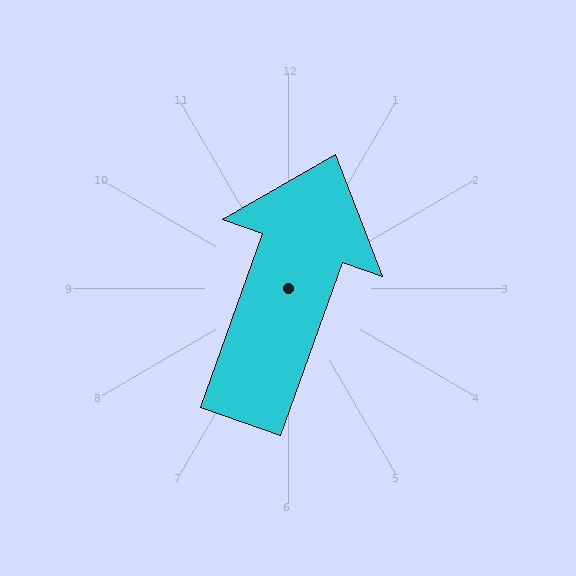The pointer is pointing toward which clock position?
Roughly 1 o'clock.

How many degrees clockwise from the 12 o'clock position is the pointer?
Approximately 20 degrees.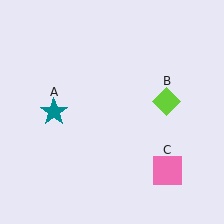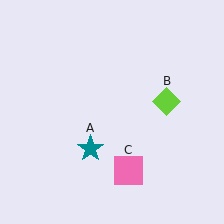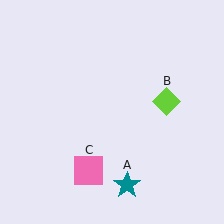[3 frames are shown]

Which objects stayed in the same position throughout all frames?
Lime diamond (object B) remained stationary.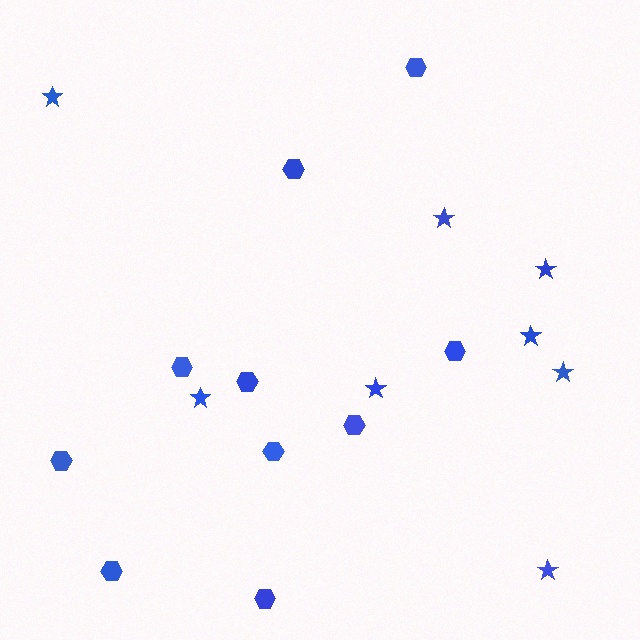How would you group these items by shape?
There are 2 groups: one group of hexagons (10) and one group of stars (8).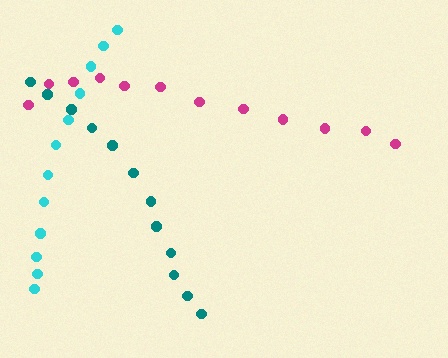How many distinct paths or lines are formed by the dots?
There are 3 distinct paths.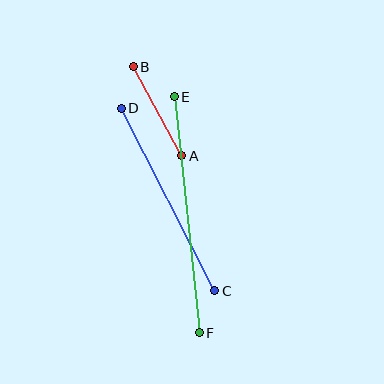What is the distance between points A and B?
The distance is approximately 101 pixels.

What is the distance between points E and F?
The distance is approximately 237 pixels.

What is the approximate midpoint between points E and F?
The midpoint is at approximately (187, 215) pixels.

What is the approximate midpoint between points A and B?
The midpoint is at approximately (157, 111) pixels.